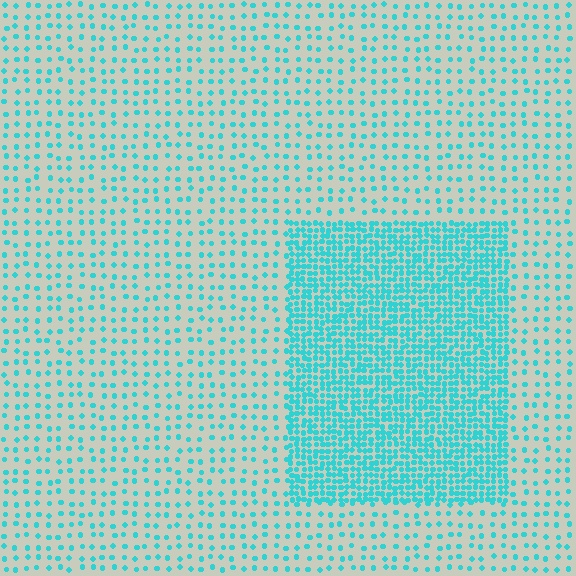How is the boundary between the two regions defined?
The boundary is defined by a change in element density (approximately 3.1x ratio). All elements are the same color, size, and shape.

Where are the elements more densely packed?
The elements are more densely packed inside the rectangle boundary.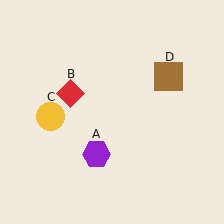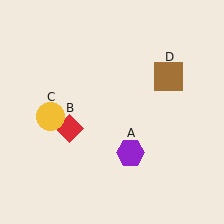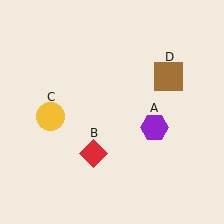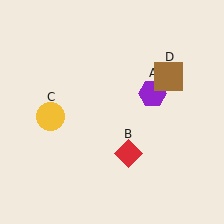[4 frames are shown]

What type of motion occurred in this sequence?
The purple hexagon (object A), red diamond (object B) rotated counterclockwise around the center of the scene.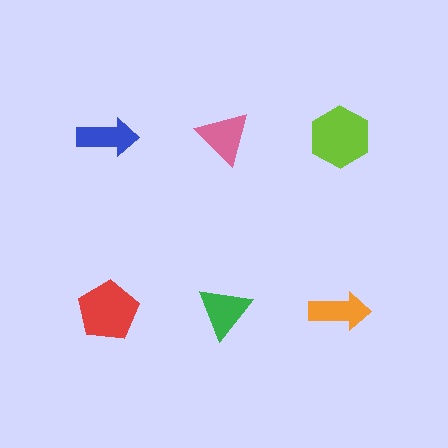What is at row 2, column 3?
An orange arrow.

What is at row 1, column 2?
A pink triangle.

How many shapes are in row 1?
3 shapes.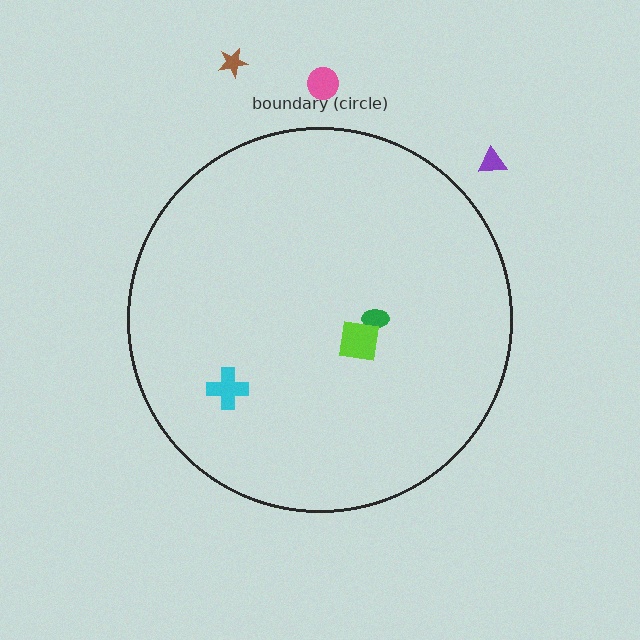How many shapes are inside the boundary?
3 inside, 3 outside.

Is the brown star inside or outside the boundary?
Outside.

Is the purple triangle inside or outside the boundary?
Outside.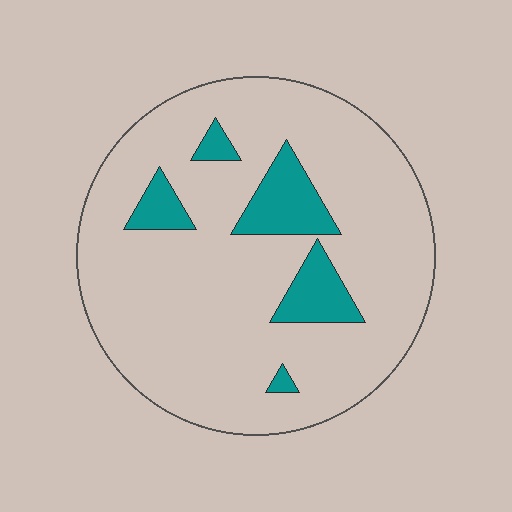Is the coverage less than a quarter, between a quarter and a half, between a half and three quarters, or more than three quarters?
Less than a quarter.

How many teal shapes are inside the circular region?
5.